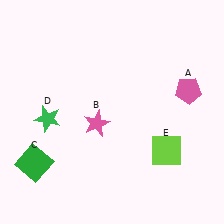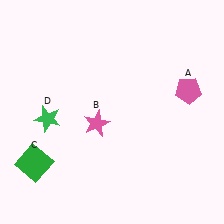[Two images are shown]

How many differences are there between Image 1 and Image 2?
There is 1 difference between the two images.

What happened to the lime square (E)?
The lime square (E) was removed in Image 2. It was in the bottom-right area of Image 1.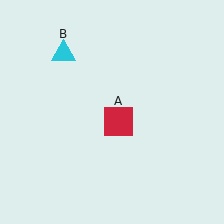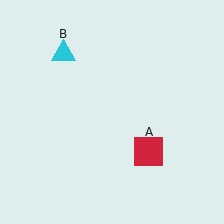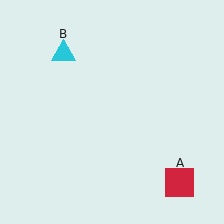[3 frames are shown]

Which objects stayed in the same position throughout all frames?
Cyan triangle (object B) remained stationary.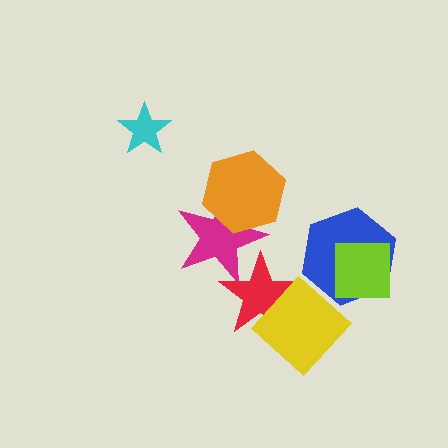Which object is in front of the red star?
The yellow diamond is in front of the red star.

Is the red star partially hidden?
Yes, it is partially covered by another shape.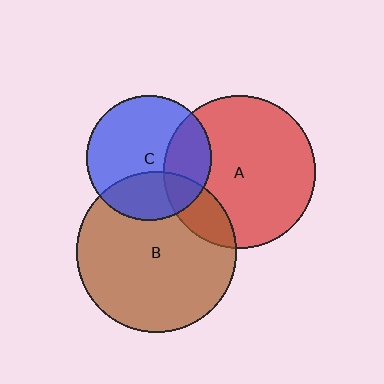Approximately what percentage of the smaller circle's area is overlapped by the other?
Approximately 30%.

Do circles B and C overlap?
Yes.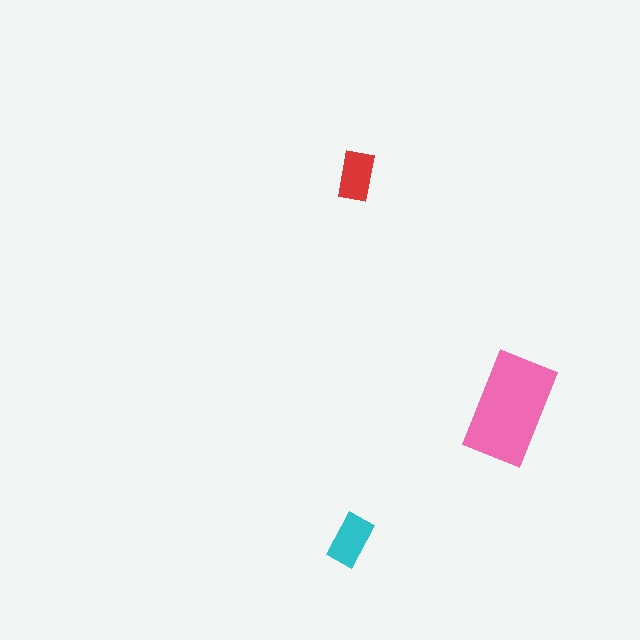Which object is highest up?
The red rectangle is topmost.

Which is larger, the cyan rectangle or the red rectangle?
The cyan one.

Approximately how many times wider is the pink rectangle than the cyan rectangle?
About 2 times wider.